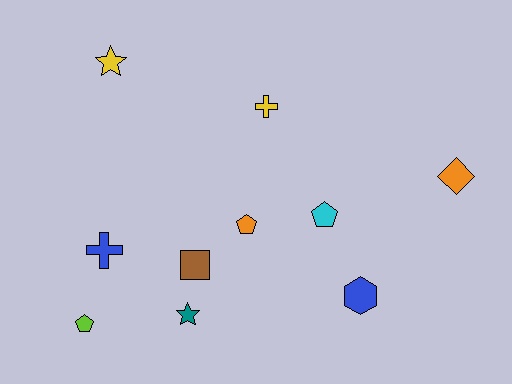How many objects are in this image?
There are 10 objects.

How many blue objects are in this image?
There are 2 blue objects.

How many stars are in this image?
There are 2 stars.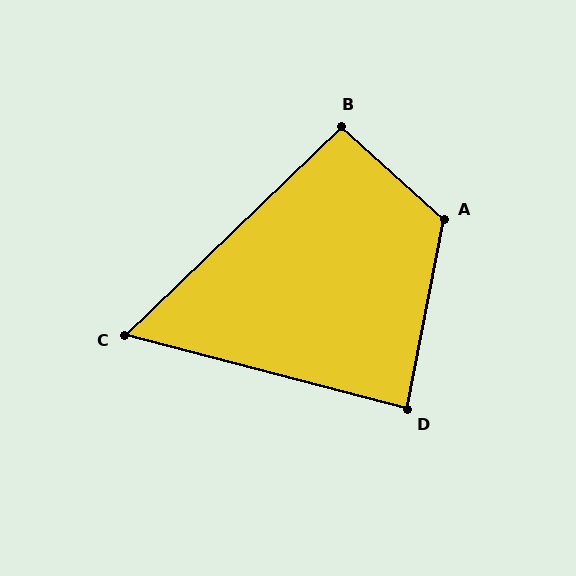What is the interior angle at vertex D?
Approximately 86 degrees (approximately right).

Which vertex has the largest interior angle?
A, at approximately 121 degrees.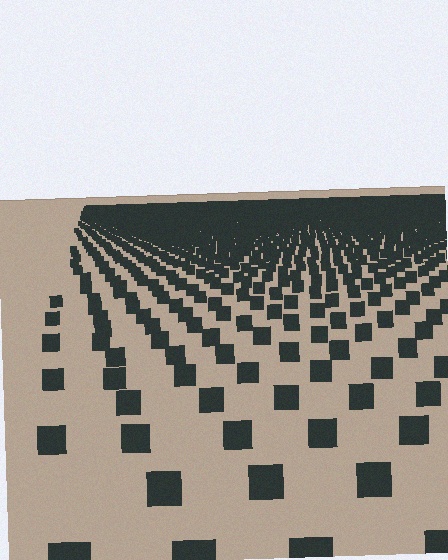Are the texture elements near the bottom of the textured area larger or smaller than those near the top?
Larger. Near the bottom, elements are closer to the viewer and appear at a bigger on-screen size.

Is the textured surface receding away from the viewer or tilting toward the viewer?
The surface is receding away from the viewer. Texture elements get smaller and denser toward the top.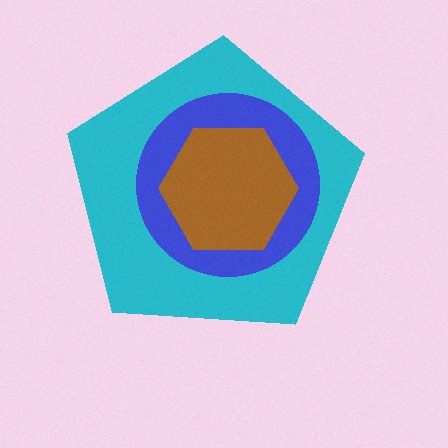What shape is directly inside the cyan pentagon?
The blue circle.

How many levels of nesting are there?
3.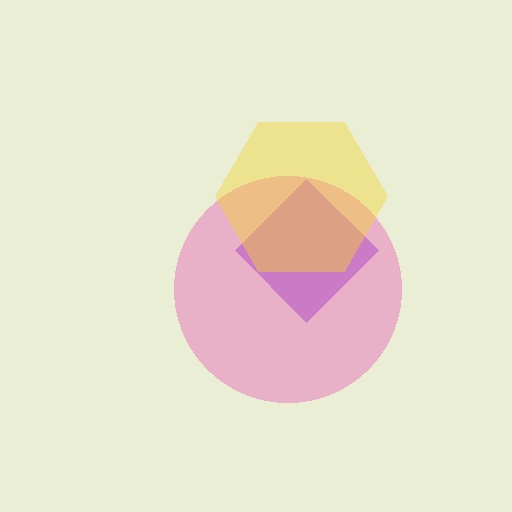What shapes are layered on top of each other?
The layered shapes are: a purple diamond, a pink circle, a yellow hexagon.